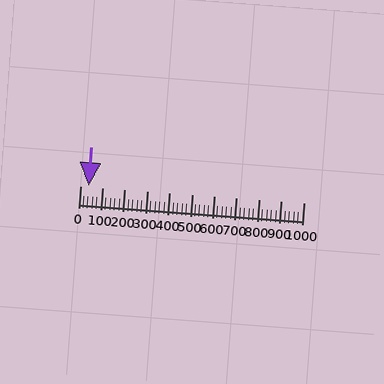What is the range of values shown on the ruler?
The ruler shows values from 0 to 1000.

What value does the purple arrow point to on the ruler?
The purple arrow points to approximately 40.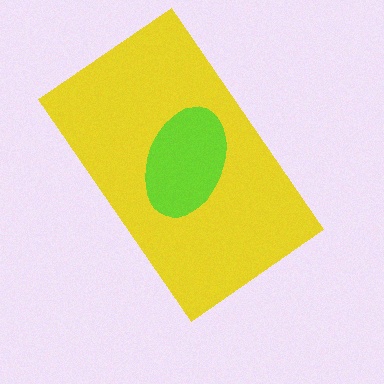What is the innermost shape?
The lime ellipse.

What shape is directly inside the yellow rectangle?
The lime ellipse.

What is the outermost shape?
The yellow rectangle.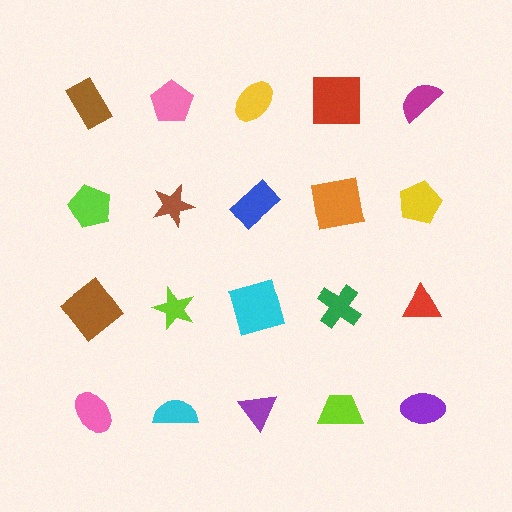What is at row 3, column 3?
A cyan square.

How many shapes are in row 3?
5 shapes.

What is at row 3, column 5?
A red triangle.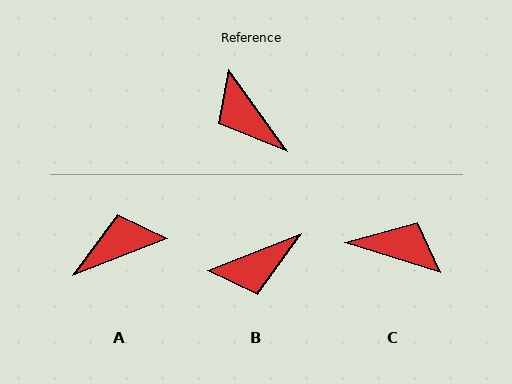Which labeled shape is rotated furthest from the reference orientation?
C, about 143 degrees away.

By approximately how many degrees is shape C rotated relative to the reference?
Approximately 143 degrees clockwise.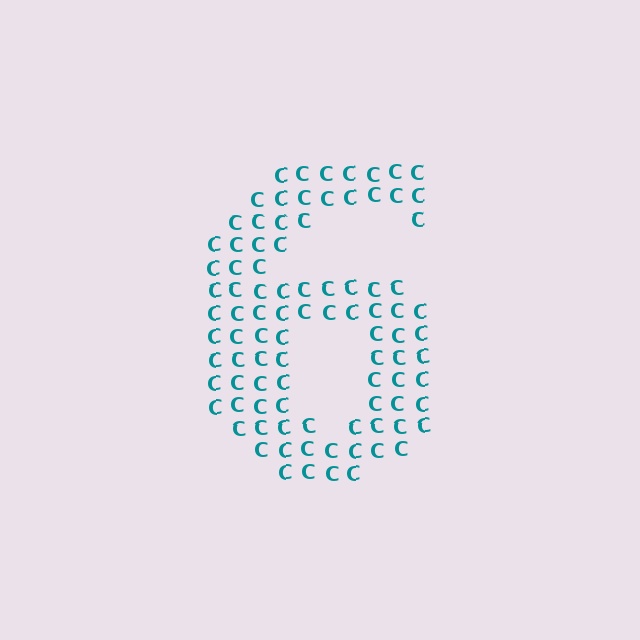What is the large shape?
The large shape is the digit 6.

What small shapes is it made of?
It is made of small letter C's.